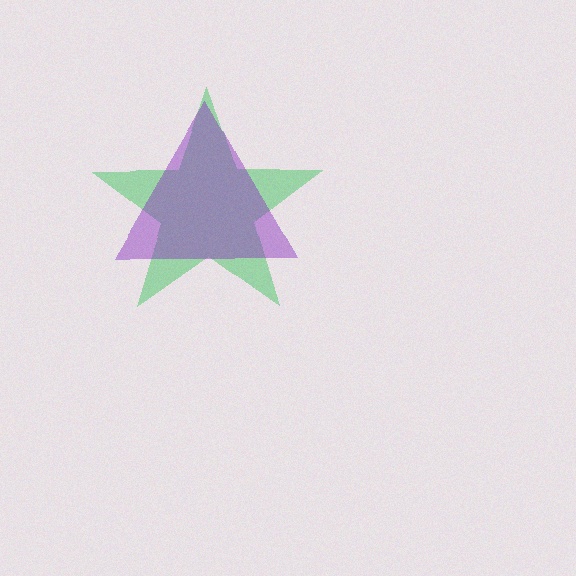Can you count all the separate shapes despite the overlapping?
Yes, there are 2 separate shapes.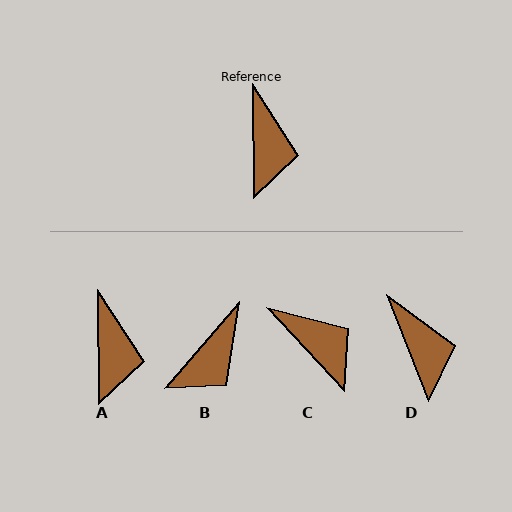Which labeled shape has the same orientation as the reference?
A.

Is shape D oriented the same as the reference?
No, it is off by about 21 degrees.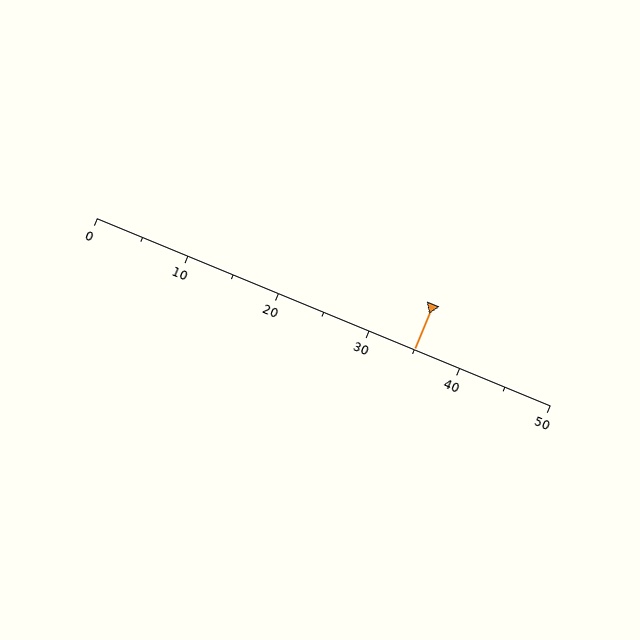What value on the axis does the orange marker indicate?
The marker indicates approximately 35.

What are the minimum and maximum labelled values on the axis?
The axis runs from 0 to 50.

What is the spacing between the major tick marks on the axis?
The major ticks are spaced 10 apart.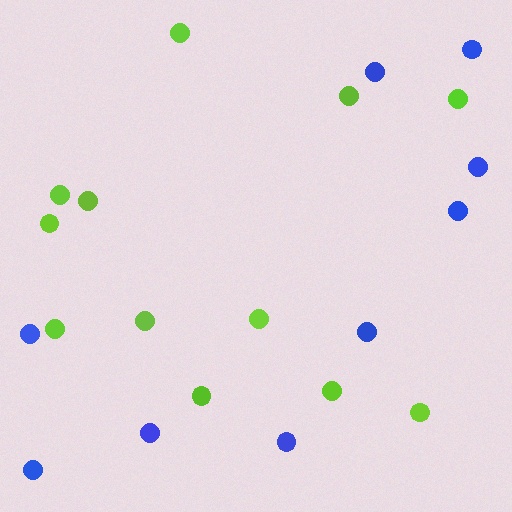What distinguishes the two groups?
There are 2 groups: one group of lime circles (12) and one group of blue circles (9).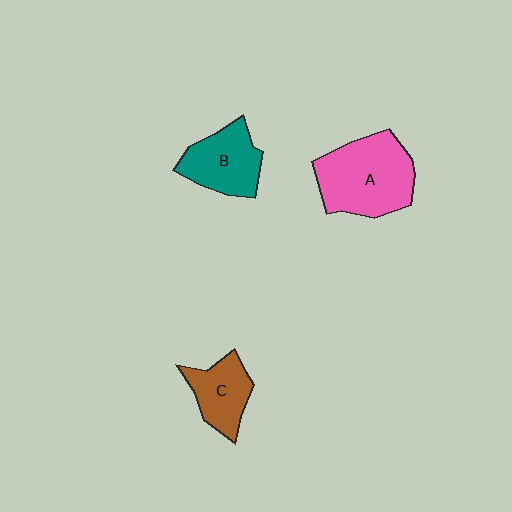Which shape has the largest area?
Shape A (pink).